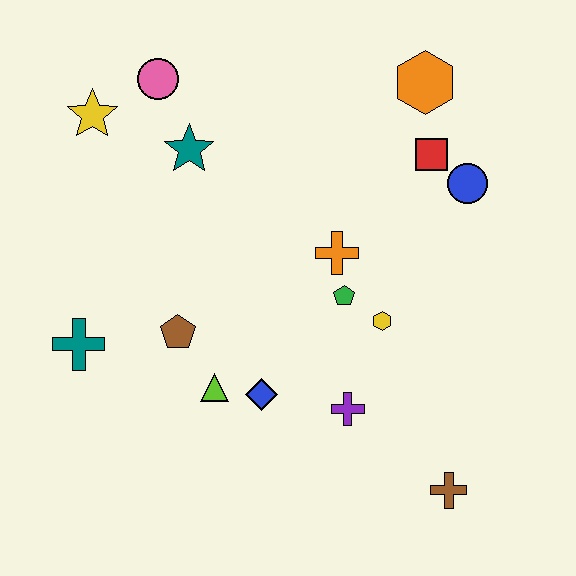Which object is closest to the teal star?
The pink circle is closest to the teal star.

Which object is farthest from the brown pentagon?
The orange hexagon is farthest from the brown pentagon.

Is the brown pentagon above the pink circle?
No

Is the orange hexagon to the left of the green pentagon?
No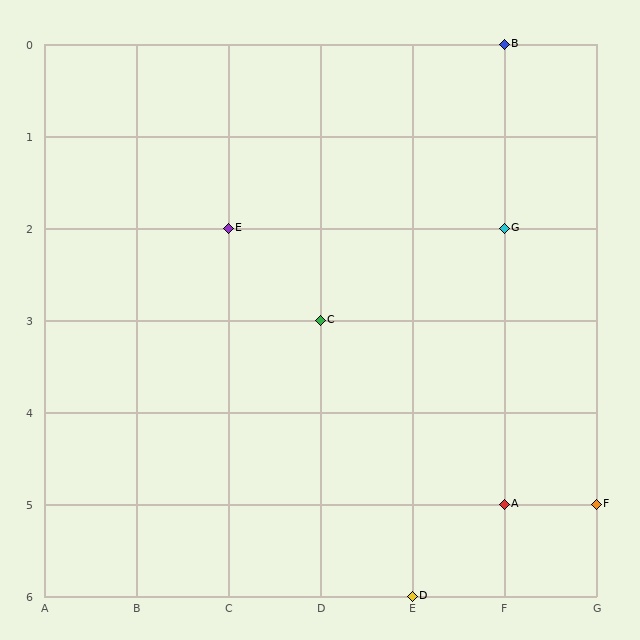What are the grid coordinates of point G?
Point G is at grid coordinates (F, 2).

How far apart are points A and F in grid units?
Points A and F are 1 column apart.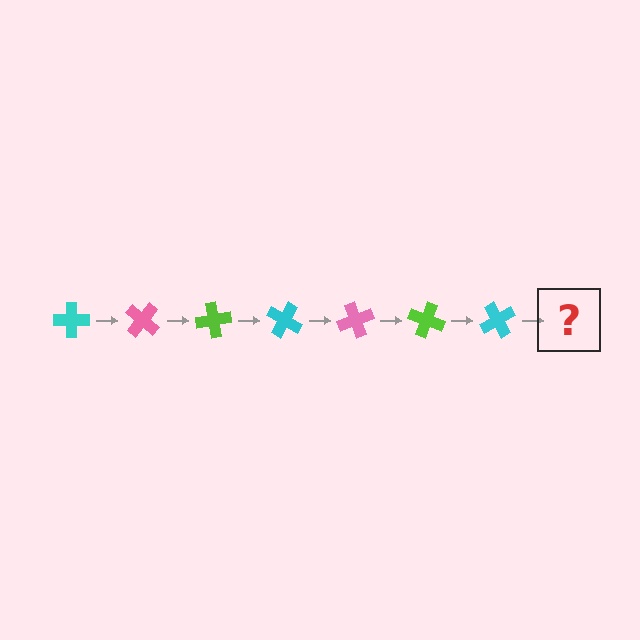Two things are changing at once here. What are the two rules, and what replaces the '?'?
The two rules are that it rotates 40 degrees each step and the color cycles through cyan, pink, and lime. The '?' should be a pink cross, rotated 280 degrees from the start.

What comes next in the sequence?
The next element should be a pink cross, rotated 280 degrees from the start.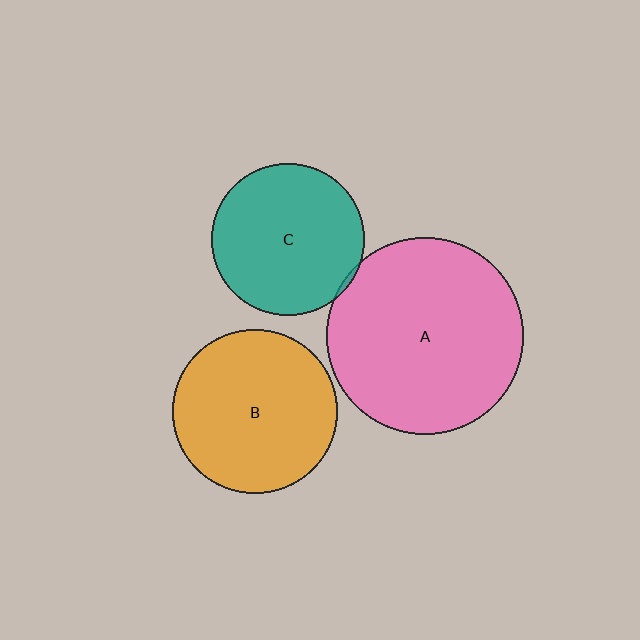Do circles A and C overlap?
Yes.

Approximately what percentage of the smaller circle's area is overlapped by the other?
Approximately 5%.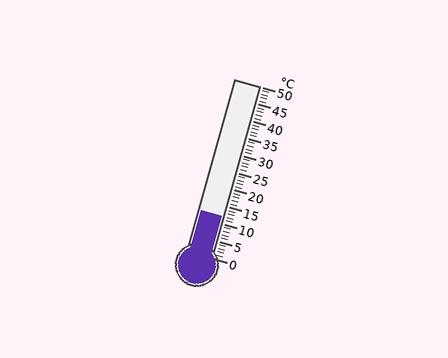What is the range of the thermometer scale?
The thermometer scale ranges from 0°C to 50°C.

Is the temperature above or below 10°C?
The temperature is above 10°C.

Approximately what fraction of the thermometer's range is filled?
The thermometer is filled to approximately 25% of its range.